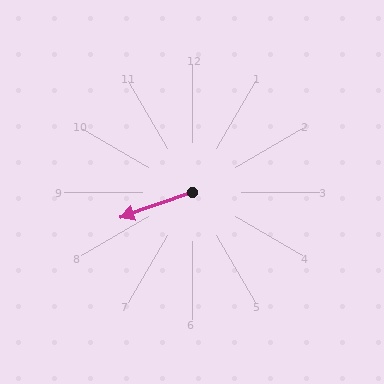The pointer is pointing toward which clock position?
Roughly 8 o'clock.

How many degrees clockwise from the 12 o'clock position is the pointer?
Approximately 250 degrees.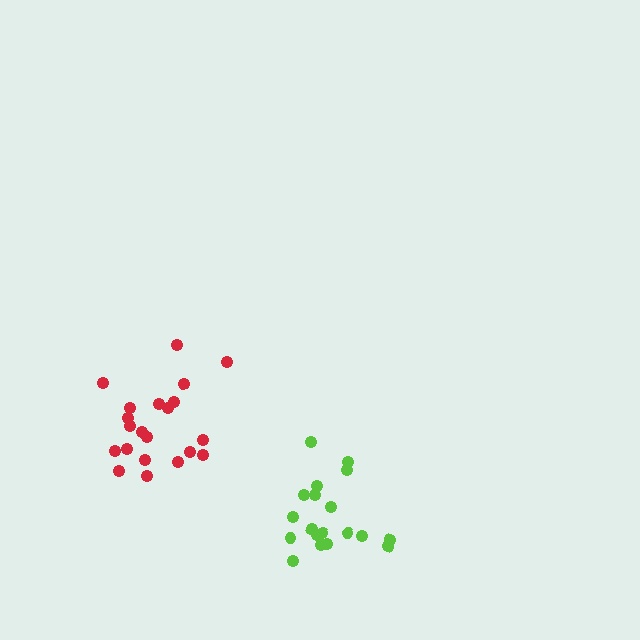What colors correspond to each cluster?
The clusters are colored: lime, red.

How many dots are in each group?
Group 1: 19 dots, Group 2: 21 dots (40 total).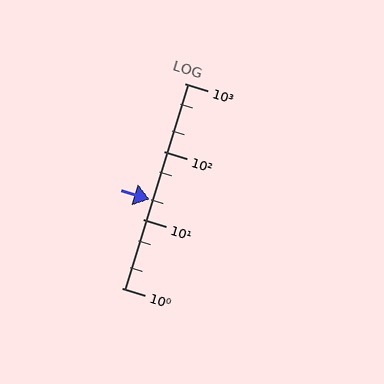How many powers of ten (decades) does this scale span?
The scale spans 3 decades, from 1 to 1000.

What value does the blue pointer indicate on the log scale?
The pointer indicates approximately 20.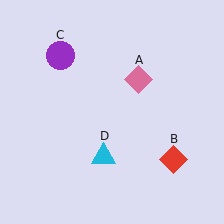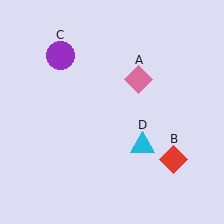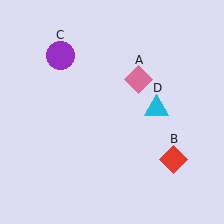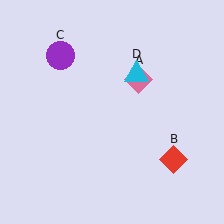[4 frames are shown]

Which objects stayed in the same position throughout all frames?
Pink diamond (object A) and red diamond (object B) and purple circle (object C) remained stationary.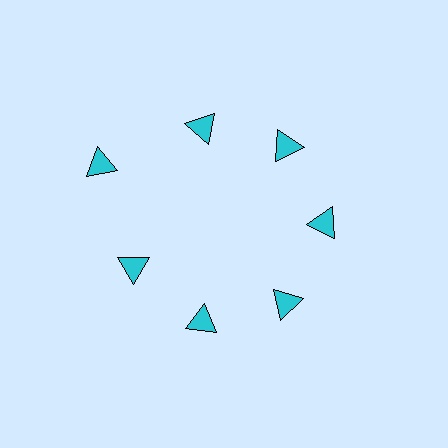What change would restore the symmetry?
The symmetry would be restored by moving it inward, back onto the ring so that all 7 triangles sit at equal angles and equal distance from the center.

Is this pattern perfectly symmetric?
No. The 7 cyan triangles are arranged in a ring, but one element near the 10 o'clock position is pushed outward from the center, breaking the 7-fold rotational symmetry.